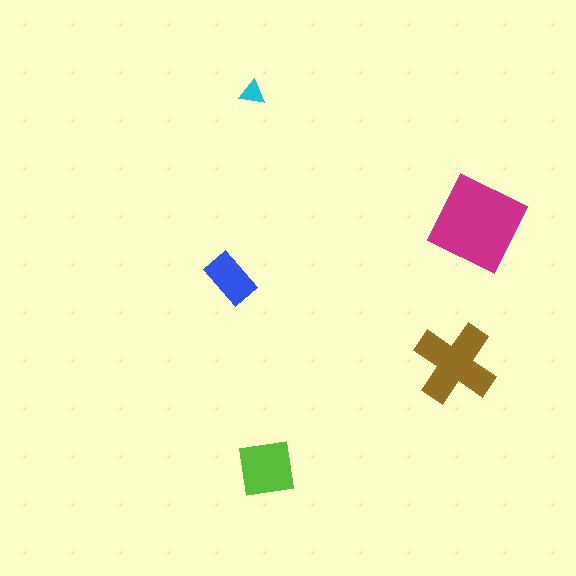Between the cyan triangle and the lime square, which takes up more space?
The lime square.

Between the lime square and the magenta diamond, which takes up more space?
The magenta diamond.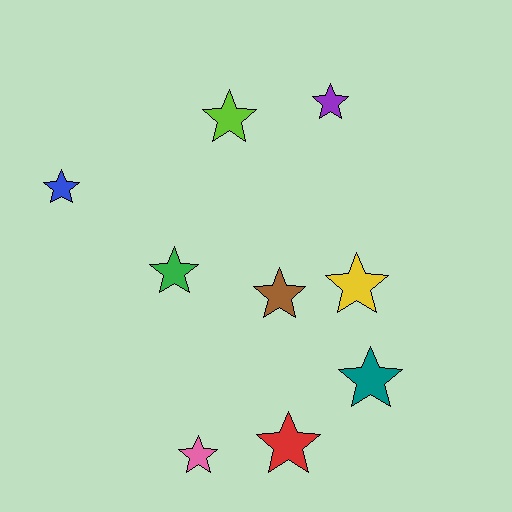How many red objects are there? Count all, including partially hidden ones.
There is 1 red object.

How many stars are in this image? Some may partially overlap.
There are 9 stars.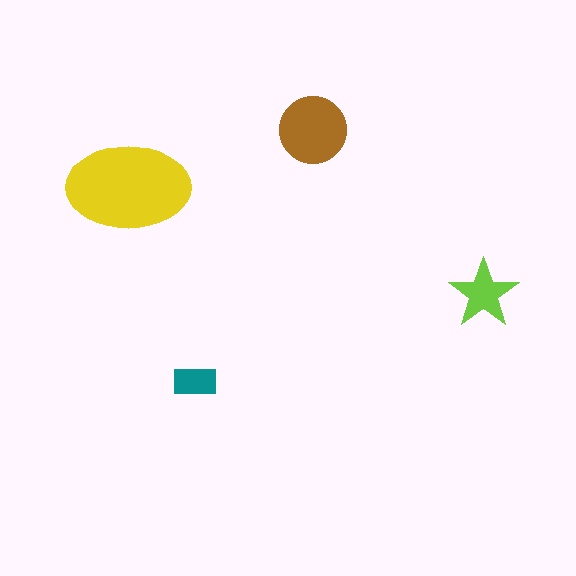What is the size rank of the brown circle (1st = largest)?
2nd.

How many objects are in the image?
There are 4 objects in the image.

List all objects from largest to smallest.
The yellow ellipse, the brown circle, the lime star, the teal rectangle.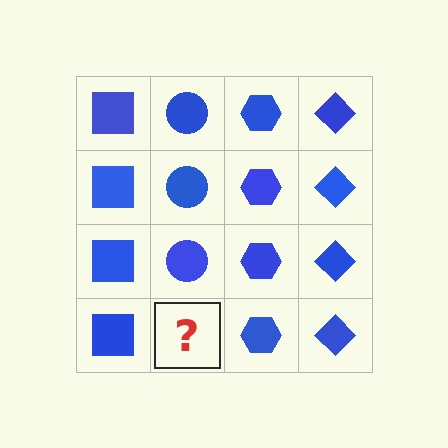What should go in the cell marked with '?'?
The missing cell should contain a blue circle.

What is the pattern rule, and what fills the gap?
The rule is that each column has a consistent shape. The gap should be filled with a blue circle.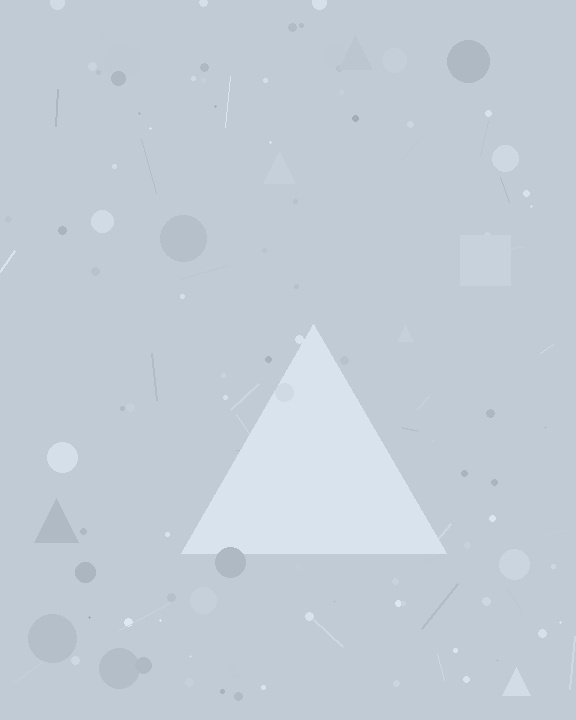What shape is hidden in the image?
A triangle is hidden in the image.